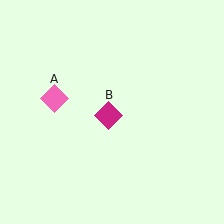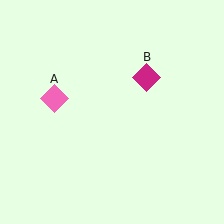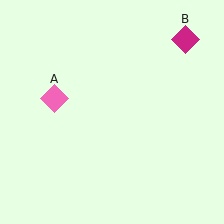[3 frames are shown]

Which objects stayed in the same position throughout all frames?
Pink diamond (object A) remained stationary.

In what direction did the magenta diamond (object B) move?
The magenta diamond (object B) moved up and to the right.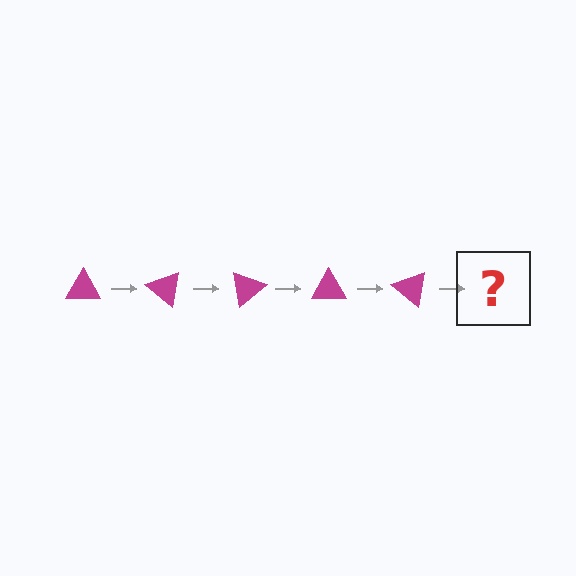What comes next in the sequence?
The next element should be a magenta triangle rotated 200 degrees.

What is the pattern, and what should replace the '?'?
The pattern is that the triangle rotates 40 degrees each step. The '?' should be a magenta triangle rotated 200 degrees.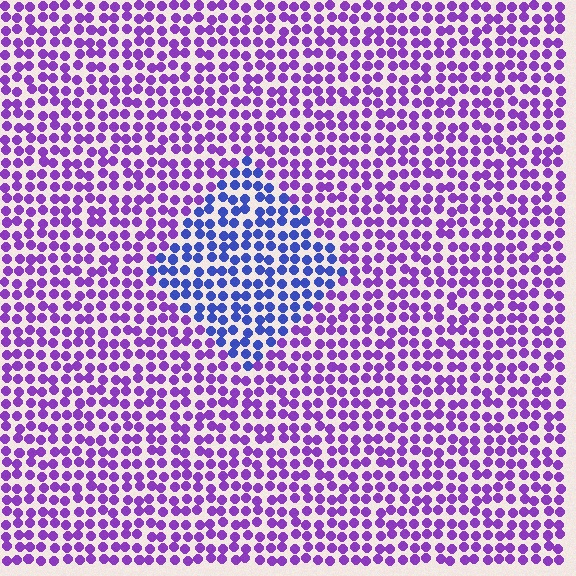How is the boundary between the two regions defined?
The boundary is defined purely by a slight shift in hue (about 46 degrees). Spacing, size, and orientation are identical on both sides.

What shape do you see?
I see a diamond.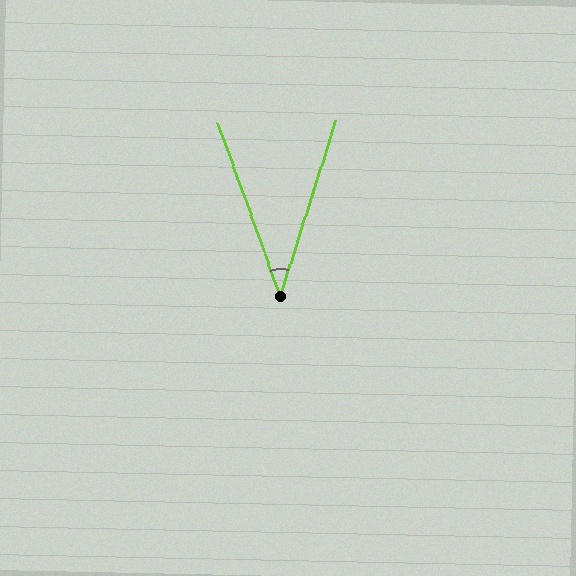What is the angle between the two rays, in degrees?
Approximately 37 degrees.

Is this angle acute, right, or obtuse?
It is acute.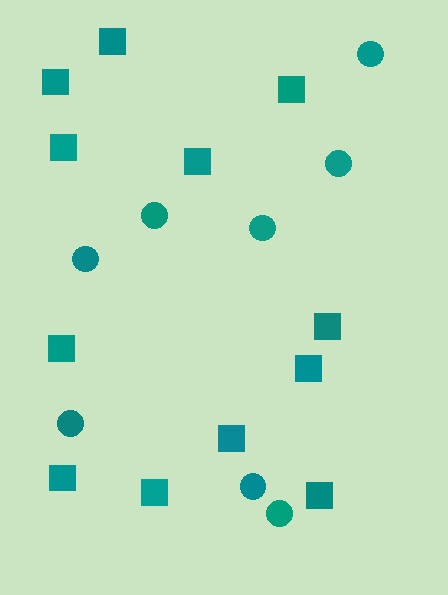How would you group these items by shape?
There are 2 groups: one group of squares (12) and one group of circles (8).